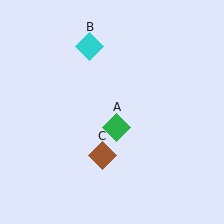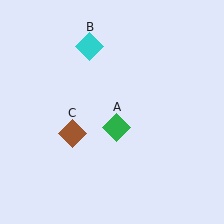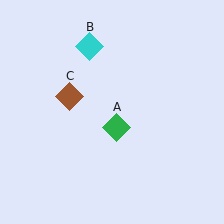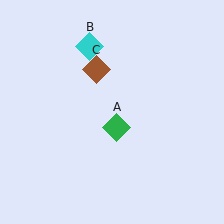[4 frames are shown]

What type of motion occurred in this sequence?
The brown diamond (object C) rotated clockwise around the center of the scene.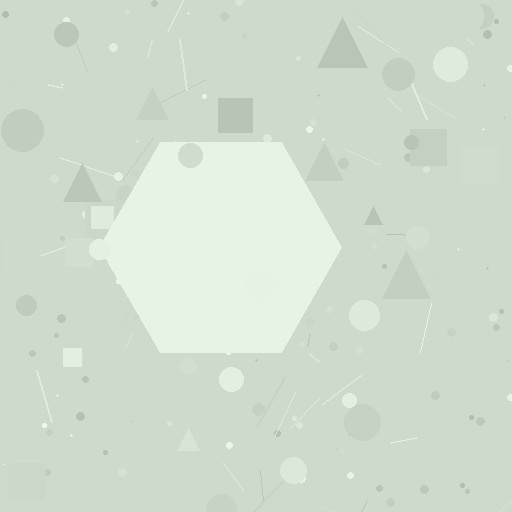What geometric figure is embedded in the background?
A hexagon is embedded in the background.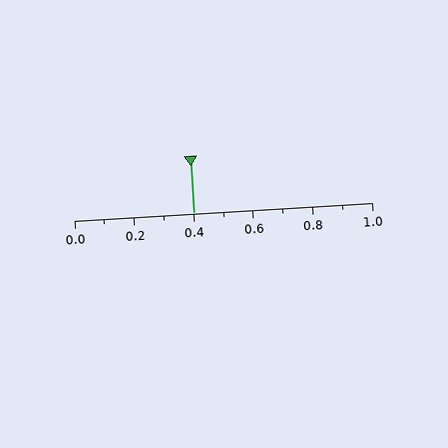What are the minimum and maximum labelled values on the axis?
The axis runs from 0.0 to 1.0.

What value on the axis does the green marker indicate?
The marker indicates approximately 0.4.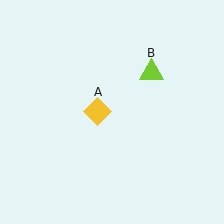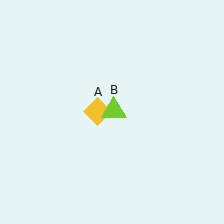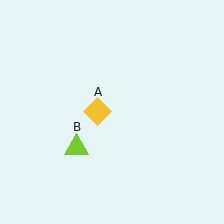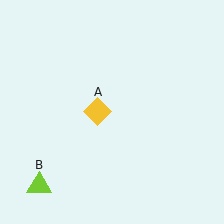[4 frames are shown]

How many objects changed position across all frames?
1 object changed position: lime triangle (object B).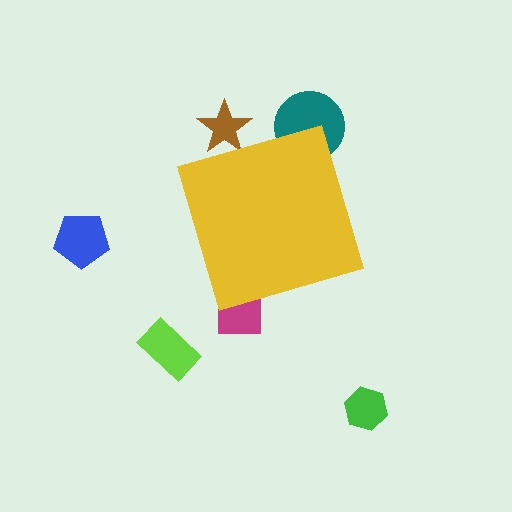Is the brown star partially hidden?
Yes, the brown star is partially hidden behind the yellow diamond.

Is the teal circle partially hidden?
Yes, the teal circle is partially hidden behind the yellow diamond.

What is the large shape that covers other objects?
A yellow diamond.